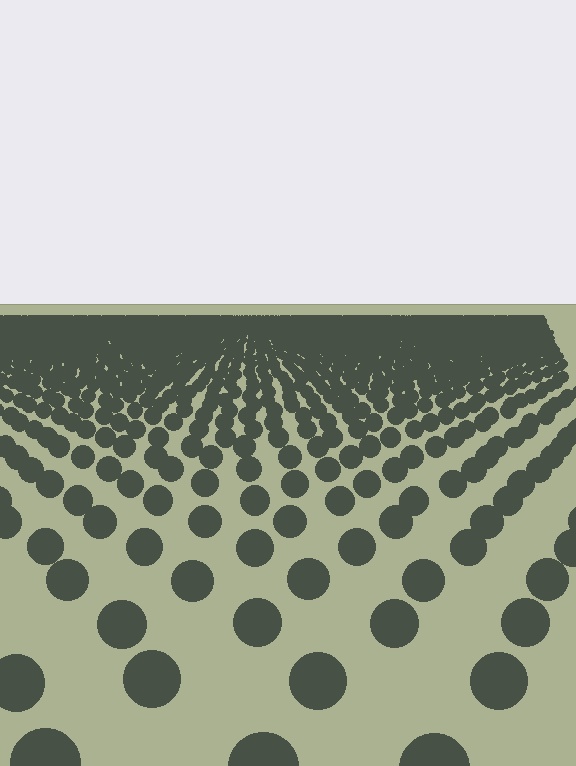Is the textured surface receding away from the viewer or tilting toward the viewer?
The surface is receding away from the viewer. Texture elements get smaller and denser toward the top.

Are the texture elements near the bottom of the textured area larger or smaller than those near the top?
Larger. Near the bottom, elements are closer to the viewer and appear at a bigger on-screen size.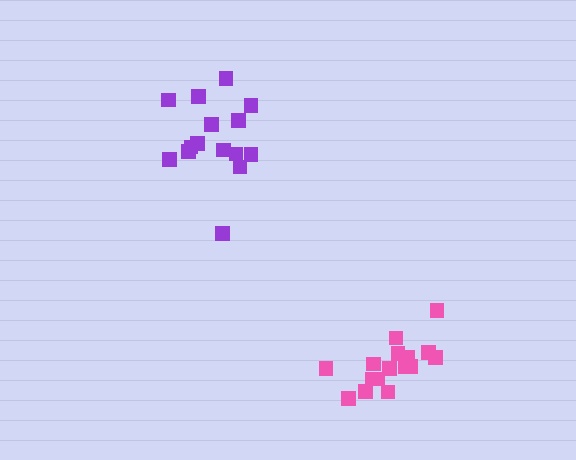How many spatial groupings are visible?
There are 2 spatial groupings.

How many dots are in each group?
Group 1: 15 dots, Group 2: 16 dots (31 total).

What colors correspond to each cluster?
The clusters are colored: purple, pink.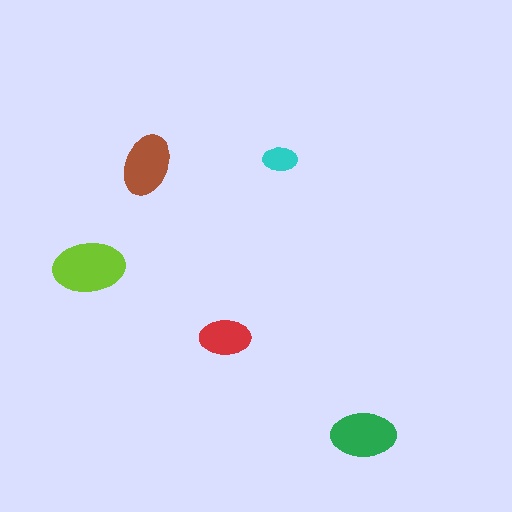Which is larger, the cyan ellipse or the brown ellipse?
The brown one.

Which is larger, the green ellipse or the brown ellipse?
The green one.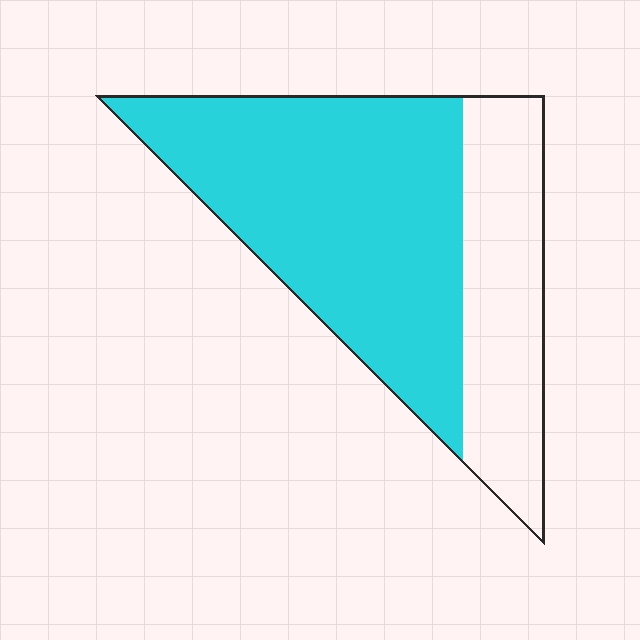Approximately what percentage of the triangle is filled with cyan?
Approximately 65%.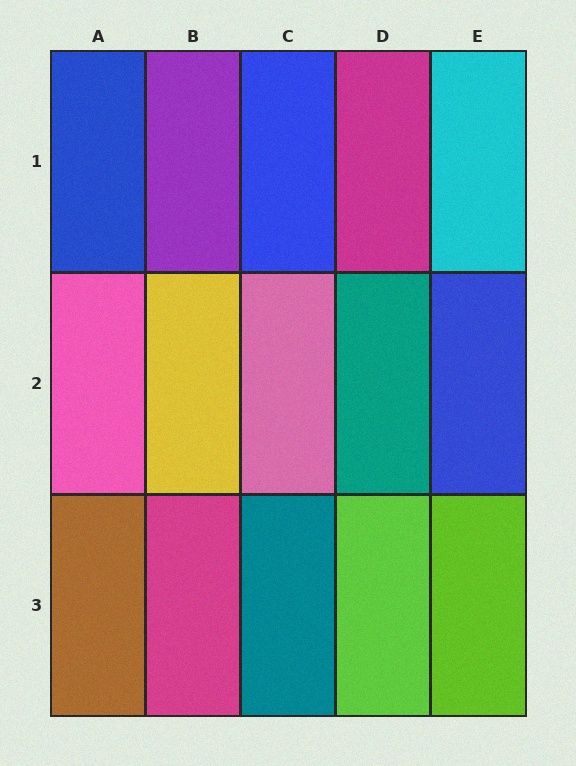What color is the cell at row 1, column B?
Purple.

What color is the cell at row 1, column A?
Blue.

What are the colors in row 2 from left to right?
Pink, yellow, pink, teal, blue.